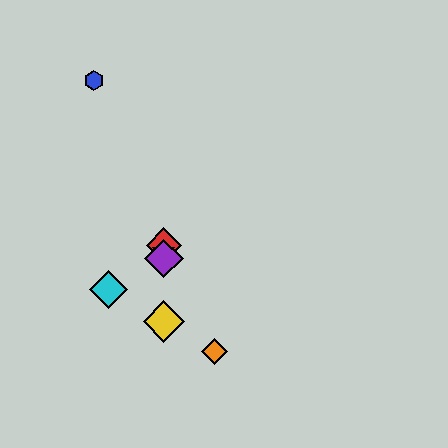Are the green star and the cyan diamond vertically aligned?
No, the green star is at x≈164 and the cyan diamond is at x≈108.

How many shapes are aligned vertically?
4 shapes (the red diamond, the green star, the yellow diamond, the purple diamond) are aligned vertically.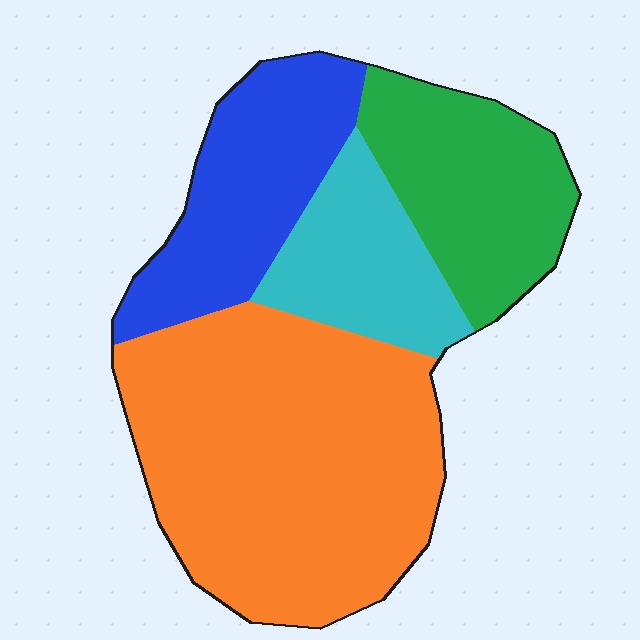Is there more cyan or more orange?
Orange.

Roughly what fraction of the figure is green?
Green takes up about one fifth (1/5) of the figure.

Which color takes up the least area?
Cyan, at roughly 15%.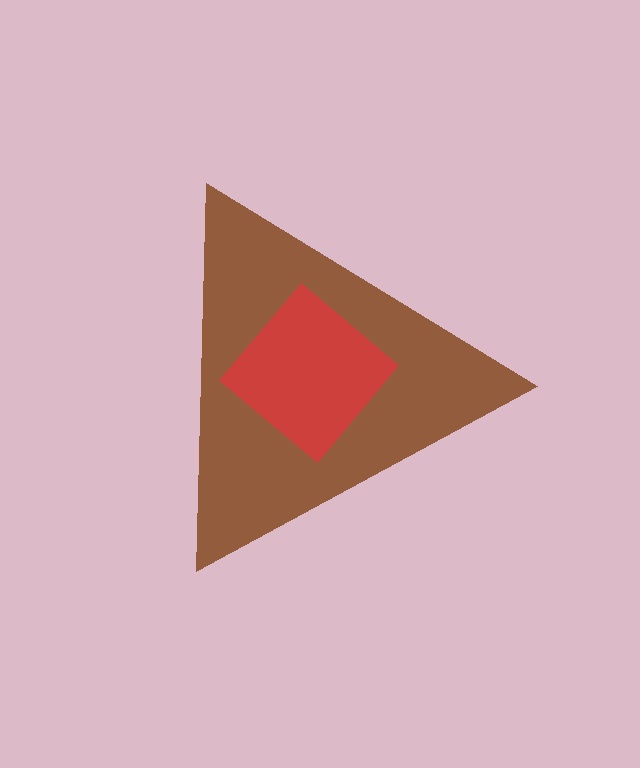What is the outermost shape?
The brown triangle.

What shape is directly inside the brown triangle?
The red diamond.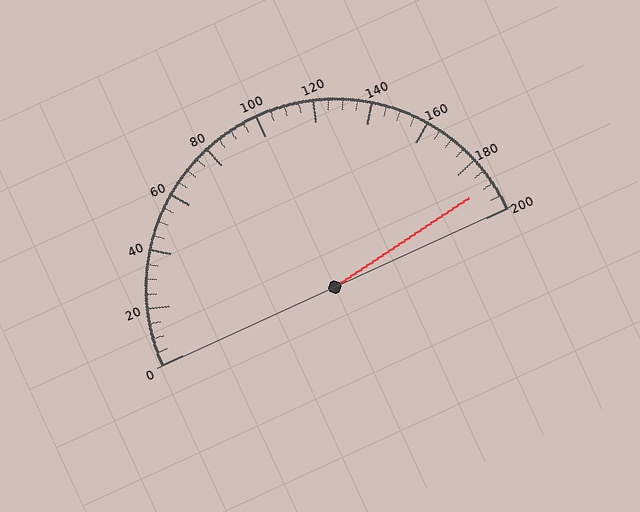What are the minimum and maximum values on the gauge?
The gauge ranges from 0 to 200.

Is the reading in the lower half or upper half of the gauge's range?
The reading is in the upper half of the range (0 to 200).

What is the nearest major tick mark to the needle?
The nearest major tick mark is 200.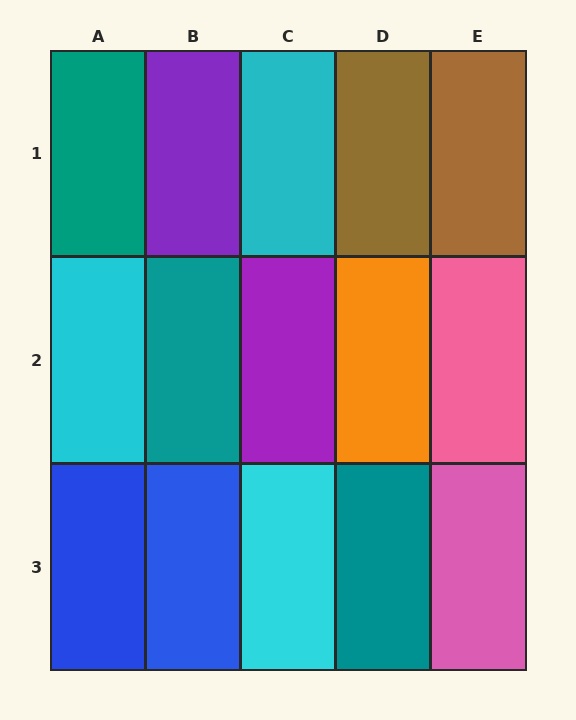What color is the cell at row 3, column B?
Blue.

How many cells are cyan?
3 cells are cyan.